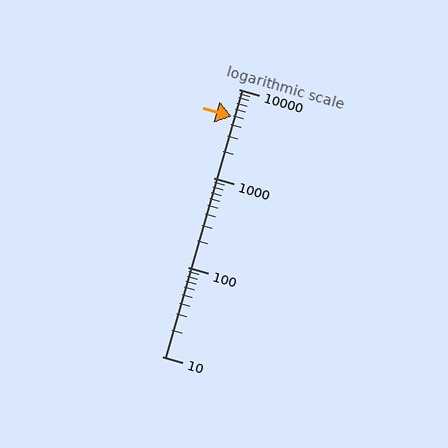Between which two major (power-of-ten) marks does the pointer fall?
The pointer is between 1000 and 10000.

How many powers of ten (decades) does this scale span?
The scale spans 3 decades, from 10 to 10000.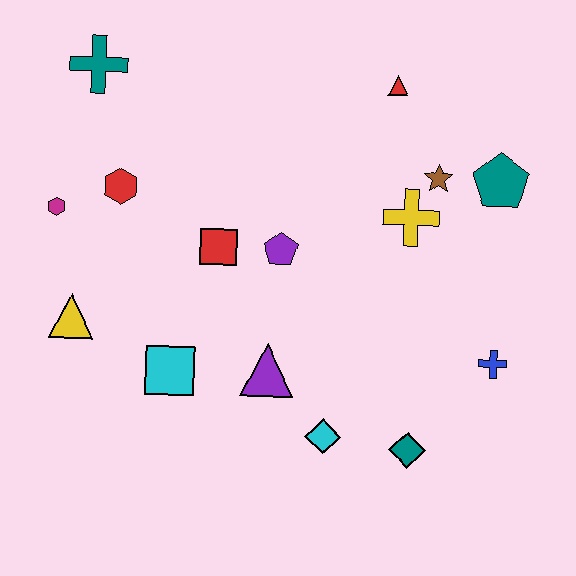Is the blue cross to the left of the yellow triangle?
No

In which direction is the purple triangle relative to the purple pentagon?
The purple triangle is below the purple pentagon.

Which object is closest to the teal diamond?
The cyan diamond is closest to the teal diamond.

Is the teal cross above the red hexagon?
Yes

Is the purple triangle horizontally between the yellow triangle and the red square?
No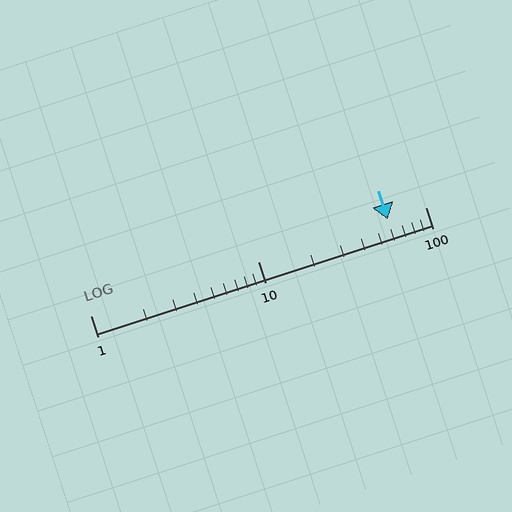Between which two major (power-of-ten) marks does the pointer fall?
The pointer is between 10 and 100.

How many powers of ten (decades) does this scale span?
The scale spans 2 decades, from 1 to 100.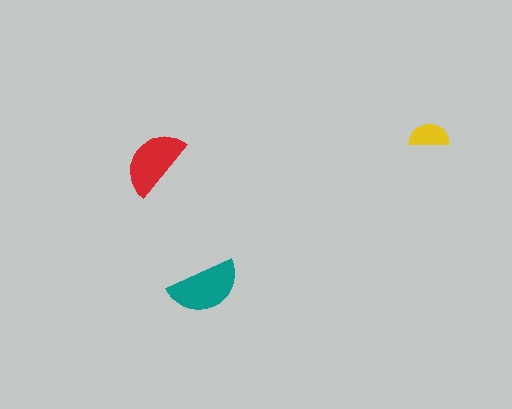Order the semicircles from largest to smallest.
the teal one, the red one, the yellow one.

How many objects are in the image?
There are 3 objects in the image.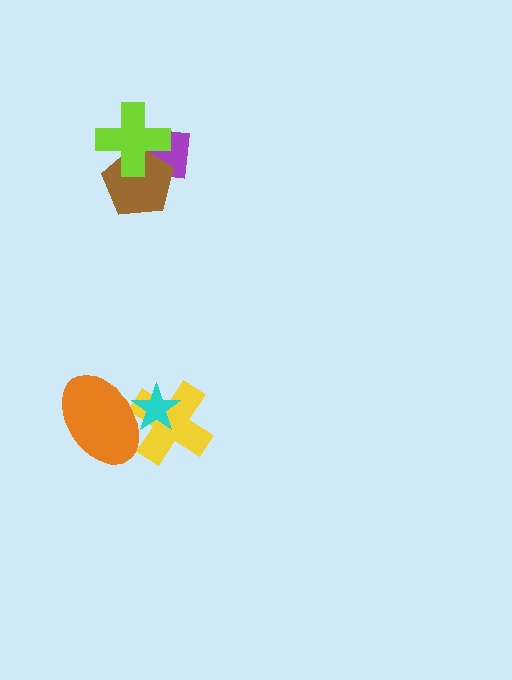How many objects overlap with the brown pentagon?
2 objects overlap with the brown pentagon.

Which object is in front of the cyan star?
The orange ellipse is in front of the cyan star.